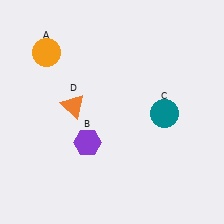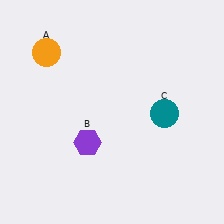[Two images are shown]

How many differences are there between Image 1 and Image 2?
There is 1 difference between the two images.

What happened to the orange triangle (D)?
The orange triangle (D) was removed in Image 2. It was in the top-left area of Image 1.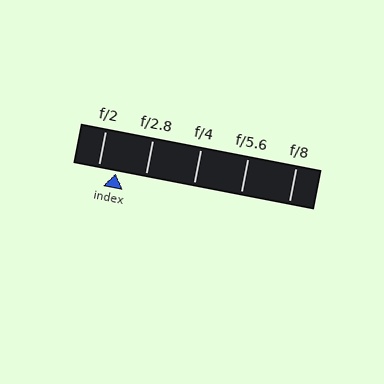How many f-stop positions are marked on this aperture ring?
There are 5 f-stop positions marked.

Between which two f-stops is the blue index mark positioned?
The index mark is between f/2 and f/2.8.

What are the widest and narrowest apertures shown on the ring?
The widest aperture shown is f/2 and the narrowest is f/8.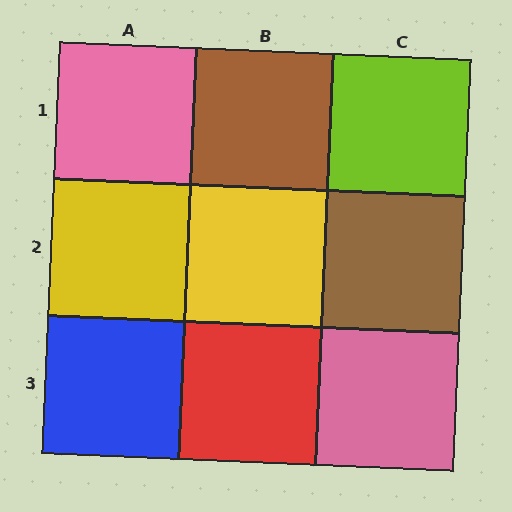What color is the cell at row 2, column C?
Brown.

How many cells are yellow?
2 cells are yellow.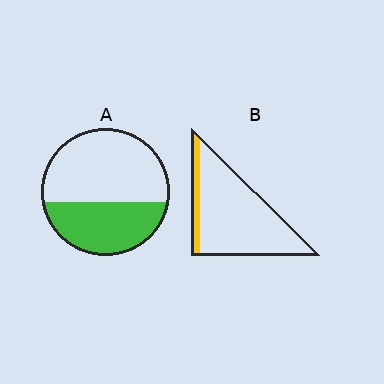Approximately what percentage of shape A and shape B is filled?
A is approximately 40% and B is approximately 15%.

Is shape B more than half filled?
No.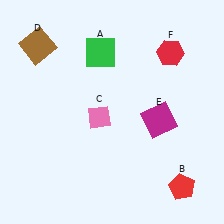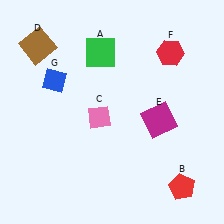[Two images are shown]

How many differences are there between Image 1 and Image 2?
There is 1 difference between the two images.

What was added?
A blue diamond (G) was added in Image 2.